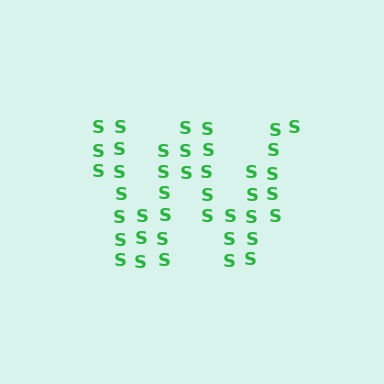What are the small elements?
The small elements are letter S's.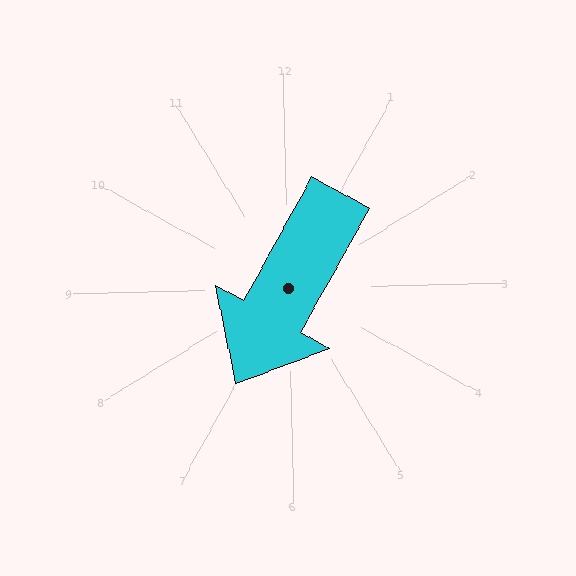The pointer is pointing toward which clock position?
Roughly 7 o'clock.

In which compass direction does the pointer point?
Southwest.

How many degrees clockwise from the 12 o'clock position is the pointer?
Approximately 210 degrees.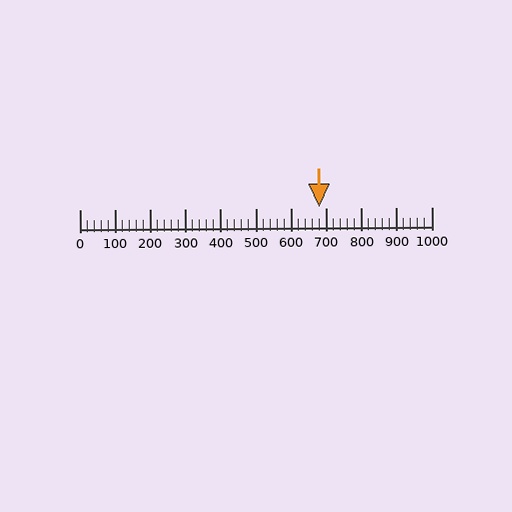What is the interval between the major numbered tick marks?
The major tick marks are spaced 100 units apart.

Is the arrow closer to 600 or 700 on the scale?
The arrow is closer to 700.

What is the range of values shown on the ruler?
The ruler shows values from 0 to 1000.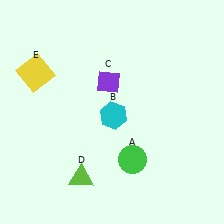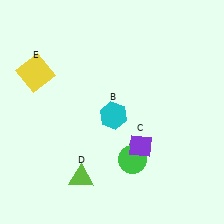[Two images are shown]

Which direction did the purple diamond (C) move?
The purple diamond (C) moved down.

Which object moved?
The purple diamond (C) moved down.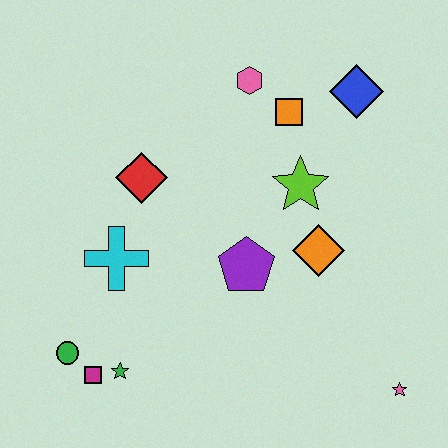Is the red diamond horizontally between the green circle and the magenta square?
No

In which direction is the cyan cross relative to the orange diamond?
The cyan cross is to the left of the orange diamond.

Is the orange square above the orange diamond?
Yes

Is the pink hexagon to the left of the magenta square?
No